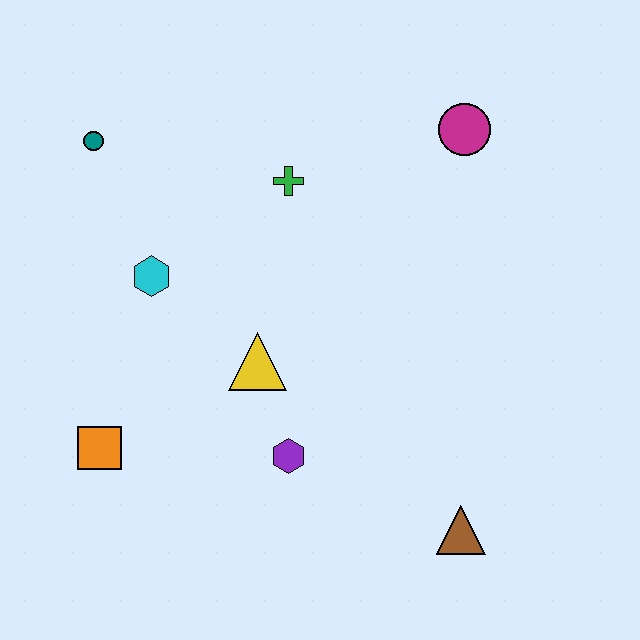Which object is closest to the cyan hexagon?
The yellow triangle is closest to the cyan hexagon.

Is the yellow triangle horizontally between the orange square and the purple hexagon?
Yes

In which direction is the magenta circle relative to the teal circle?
The magenta circle is to the right of the teal circle.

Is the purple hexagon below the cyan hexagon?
Yes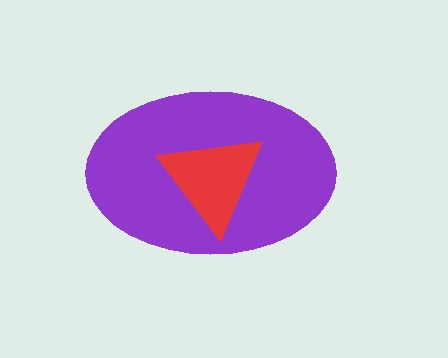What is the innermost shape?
The red triangle.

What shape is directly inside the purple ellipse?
The red triangle.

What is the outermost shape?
The purple ellipse.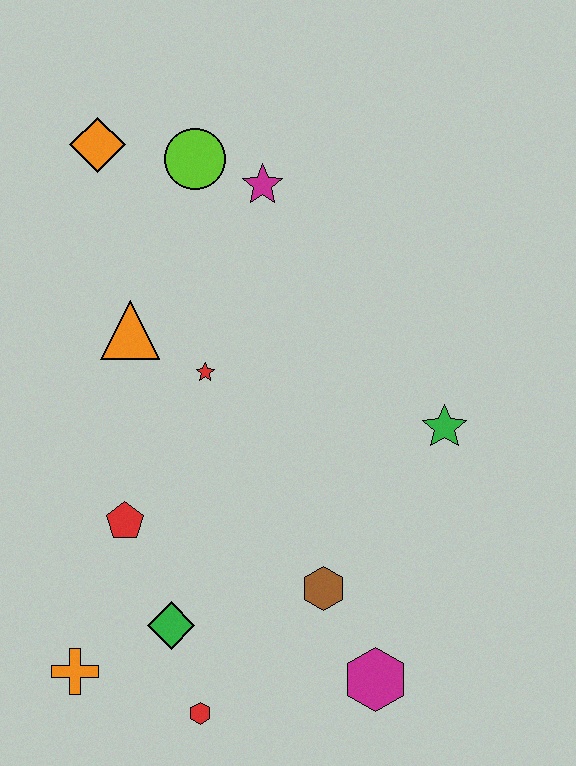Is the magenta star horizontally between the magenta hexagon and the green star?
No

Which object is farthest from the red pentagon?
The orange diamond is farthest from the red pentagon.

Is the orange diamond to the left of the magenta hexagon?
Yes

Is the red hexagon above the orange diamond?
No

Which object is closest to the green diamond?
The red hexagon is closest to the green diamond.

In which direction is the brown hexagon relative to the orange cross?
The brown hexagon is to the right of the orange cross.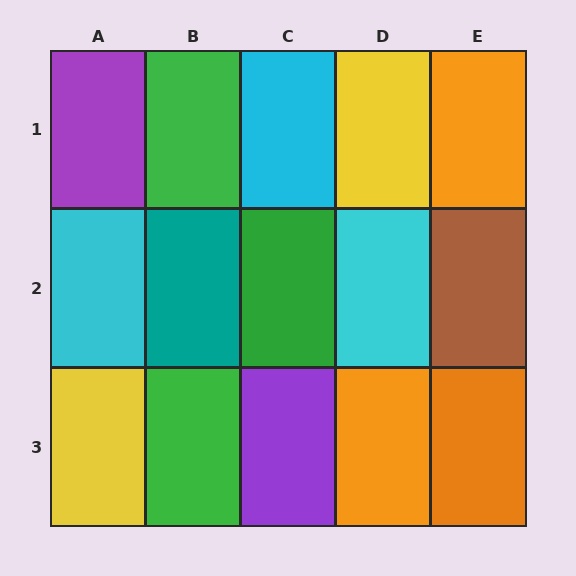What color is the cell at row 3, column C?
Purple.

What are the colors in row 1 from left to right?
Purple, green, cyan, yellow, orange.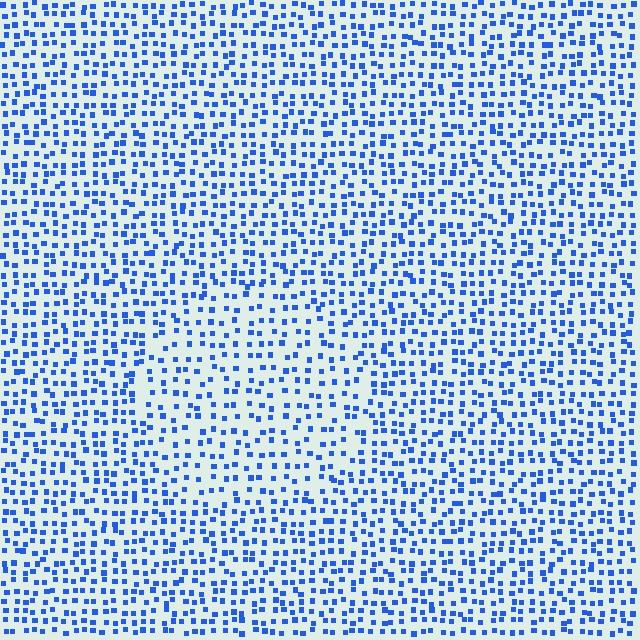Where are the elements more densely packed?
The elements are more densely packed outside the circle boundary.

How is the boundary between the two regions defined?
The boundary is defined by a change in element density (approximately 1.5x ratio). All elements are the same color, size, and shape.